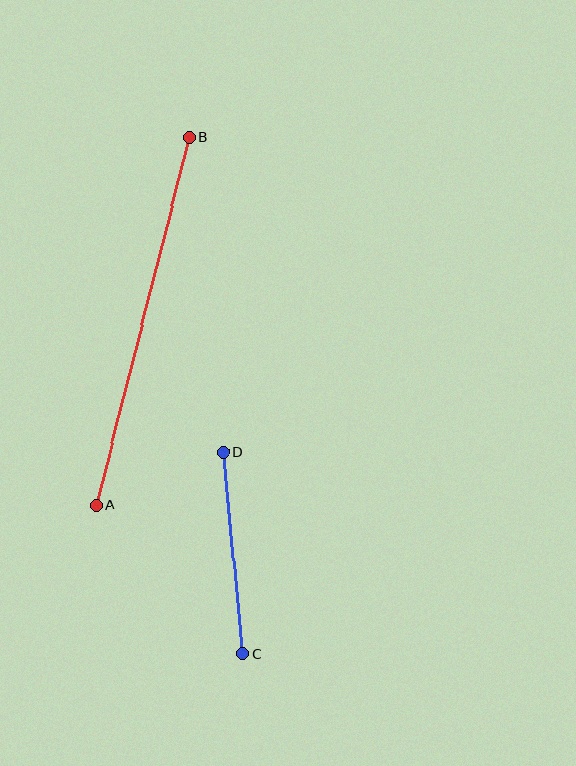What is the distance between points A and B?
The distance is approximately 380 pixels.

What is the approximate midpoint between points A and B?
The midpoint is at approximately (143, 321) pixels.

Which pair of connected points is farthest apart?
Points A and B are farthest apart.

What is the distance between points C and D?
The distance is approximately 203 pixels.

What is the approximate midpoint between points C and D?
The midpoint is at approximately (233, 553) pixels.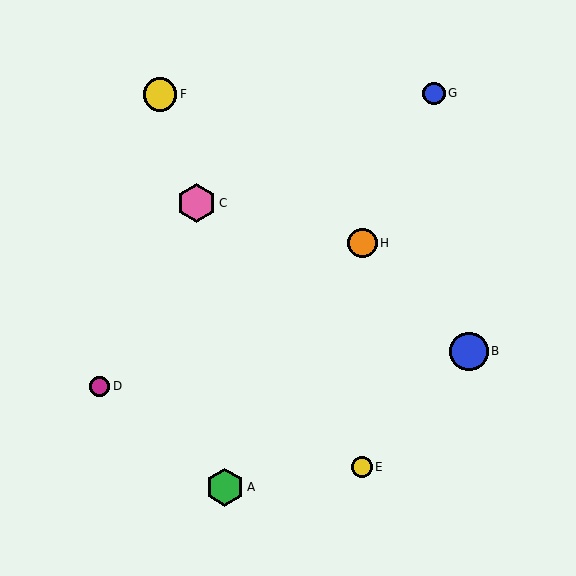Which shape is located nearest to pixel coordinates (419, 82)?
The blue circle (labeled G) at (434, 93) is nearest to that location.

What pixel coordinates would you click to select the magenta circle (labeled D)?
Click at (100, 386) to select the magenta circle D.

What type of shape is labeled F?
Shape F is a yellow circle.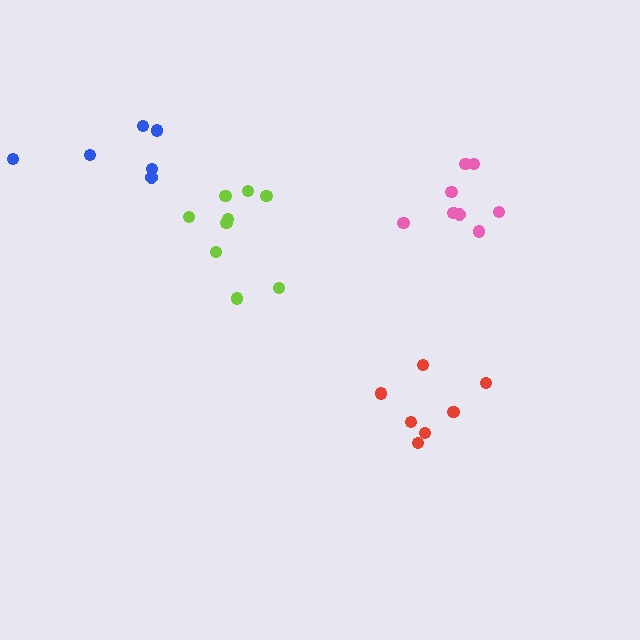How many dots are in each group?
Group 1: 9 dots, Group 2: 8 dots, Group 3: 7 dots, Group 4: 6 dots (30 total).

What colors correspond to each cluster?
The clusters are colored: lime, pink, red, blue.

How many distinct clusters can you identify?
There are 4 distinct clusters.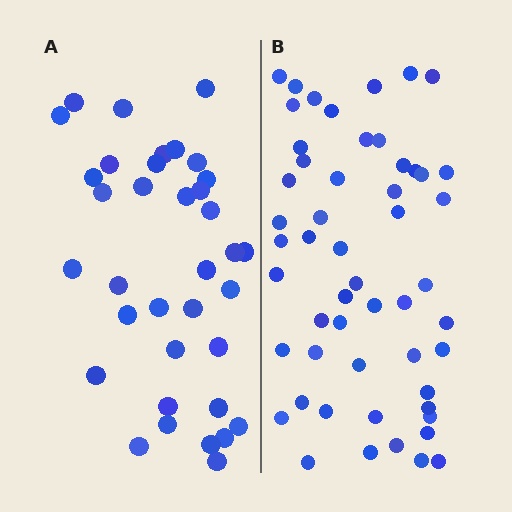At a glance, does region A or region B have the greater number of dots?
Region B (the right region) has more dots.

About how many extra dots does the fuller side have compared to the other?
Region B has approximately 15 more dots than region A.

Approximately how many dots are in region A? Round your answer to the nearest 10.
About 40 dots. (The exact count is 36, which rounds to 40.)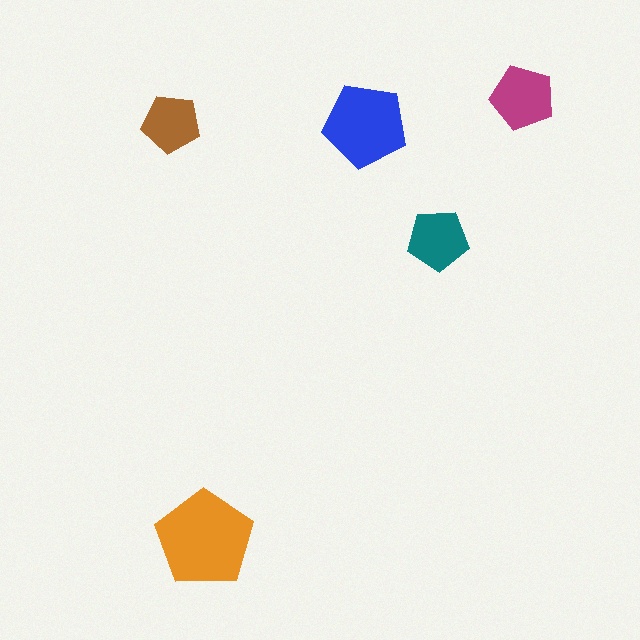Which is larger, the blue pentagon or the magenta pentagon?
The blue one.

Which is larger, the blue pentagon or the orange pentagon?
The orange one.